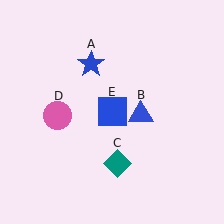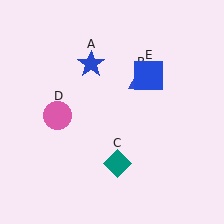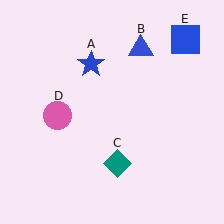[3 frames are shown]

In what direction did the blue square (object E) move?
The blue square (object E) moved up and to the right.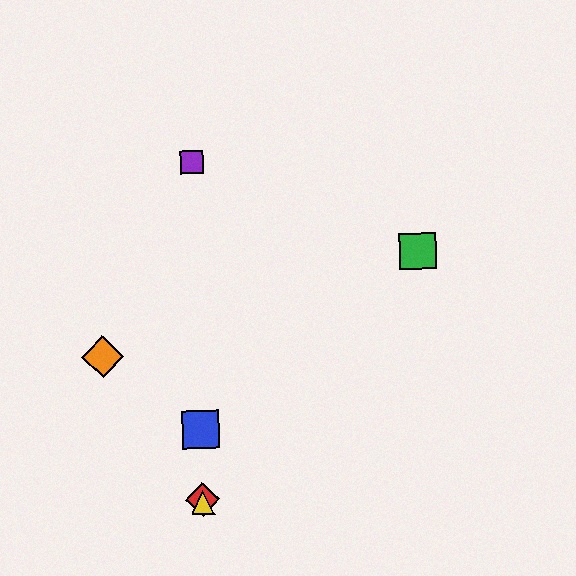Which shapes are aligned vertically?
The red diamond, the blue square, the yellow triangle, the purple square are aligned vertically.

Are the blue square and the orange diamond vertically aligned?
No, the blue square is at x≈201 and the orange diamond is at x≈102.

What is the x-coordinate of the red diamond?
The red diamond is at x≈203.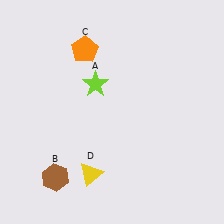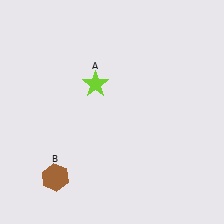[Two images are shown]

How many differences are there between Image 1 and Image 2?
There are 2 differences between the two images.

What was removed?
The yellow triangle (D), the orange pentagon (C) were removed in Image 2.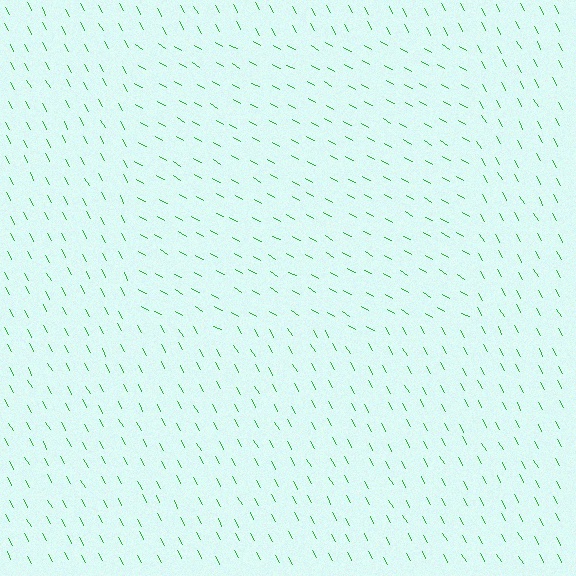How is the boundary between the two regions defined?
The boundary is defined purely by a change in line orientation (approximately 32 degrees difference). All lines are the same color and thickness.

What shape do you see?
I see a rectangle.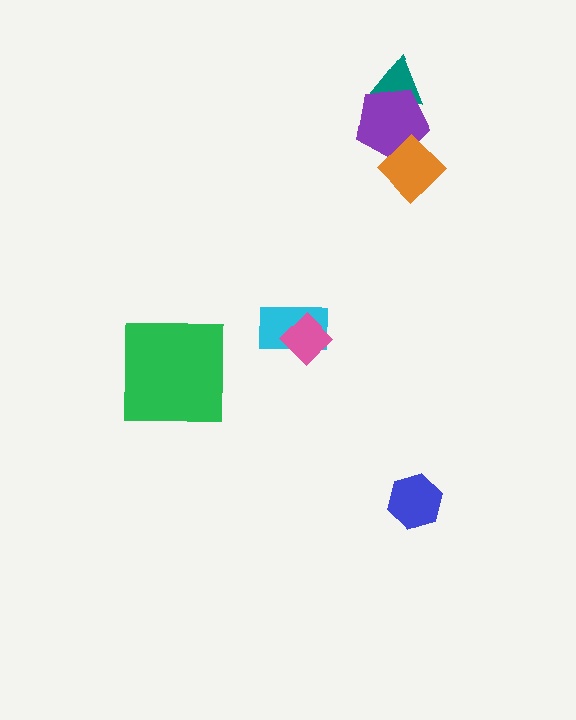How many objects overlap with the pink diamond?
1 object overlaps with the pink diamond.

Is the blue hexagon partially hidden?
No, no other shape covers it.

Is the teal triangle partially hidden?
Yes, it is partially covered by another shape.